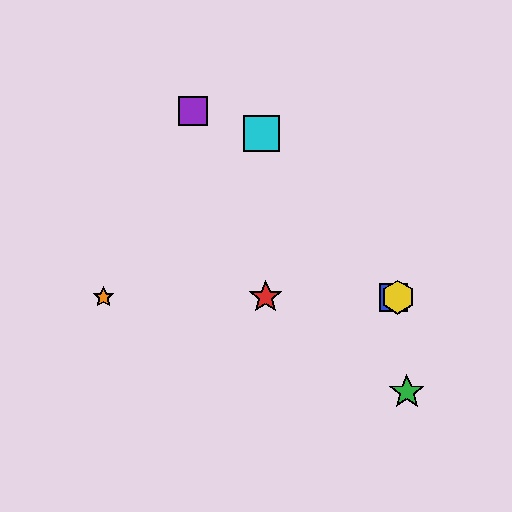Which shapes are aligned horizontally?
The red star, the blue square, the yellow hexagon, the orange star are aligned horizontally.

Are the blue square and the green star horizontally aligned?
No, the blue square is at y≈297 and the green star is at y≈392.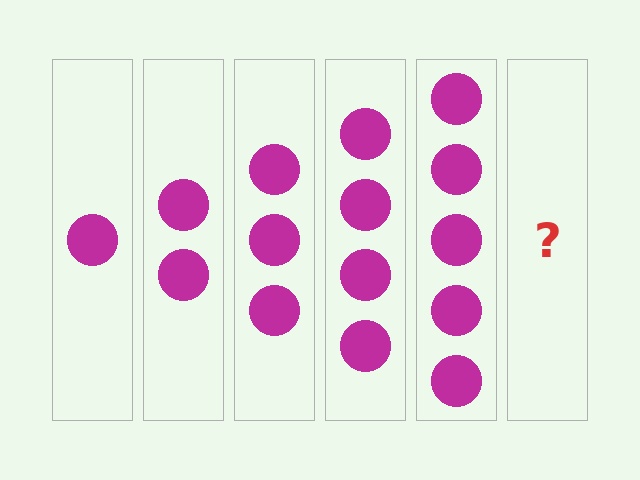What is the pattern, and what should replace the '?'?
The pattern is that each step adds one more circle. The '?' should be 6 circles.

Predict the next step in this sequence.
The next step is 6 circles.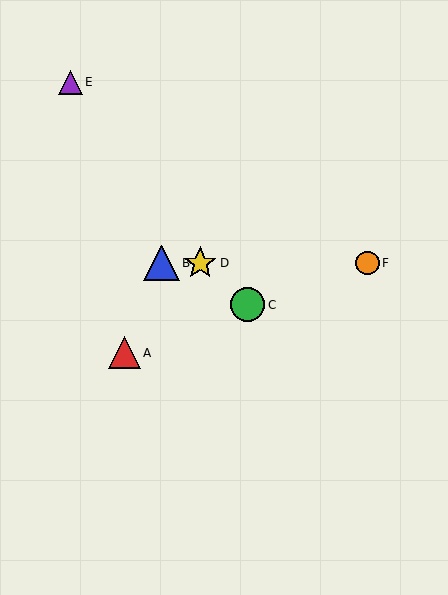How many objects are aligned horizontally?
3 objects (B, D, F) are aligned horizontally.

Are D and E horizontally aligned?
No, D is at y≈263 and E is at y≈82.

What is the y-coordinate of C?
Object C is at y≈305.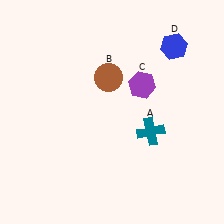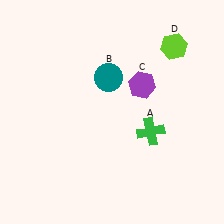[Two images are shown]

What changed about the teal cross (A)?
In Image 1, A is teal. In Image 2, it changed to green.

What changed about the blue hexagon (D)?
In Image 1, D is blue. In Image 2, it changed to lime.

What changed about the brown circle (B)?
In Image 1, B is brown. In Image 2, it changed to teal.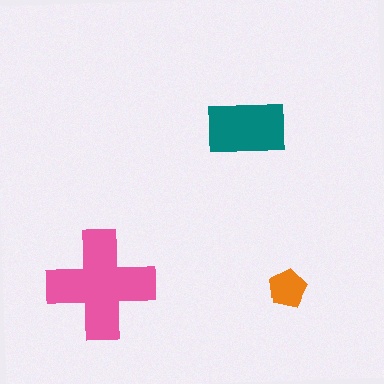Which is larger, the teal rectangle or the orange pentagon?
The teal rectangle.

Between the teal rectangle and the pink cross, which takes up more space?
The pink cross.